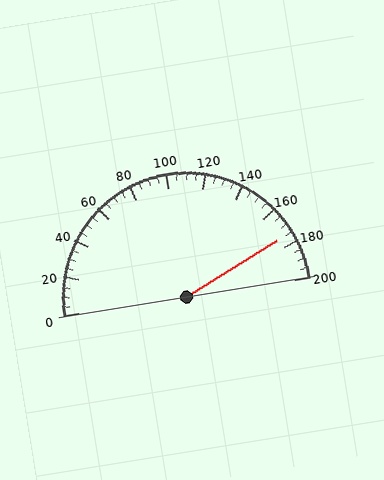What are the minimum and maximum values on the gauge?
The gauge ranges from 0 to 200.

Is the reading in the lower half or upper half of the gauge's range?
The reading is in the upper half of the range (0 to 200).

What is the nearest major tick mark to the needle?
The nearest major tick mark is 180.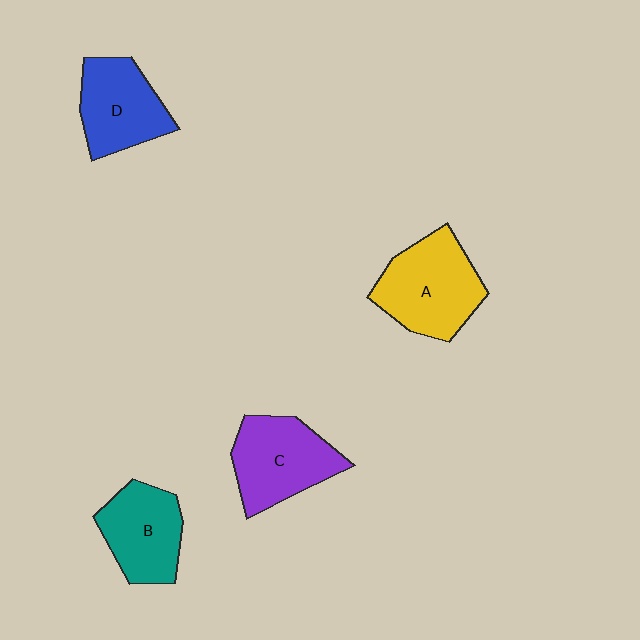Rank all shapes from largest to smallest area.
From largest to smallest: A (yellow), C (purple), D (blue), B (teal).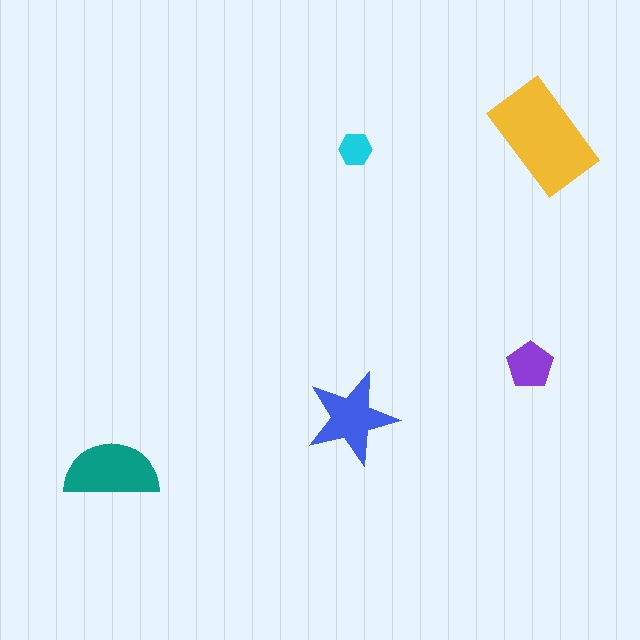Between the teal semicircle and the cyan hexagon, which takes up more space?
The teal semicircle.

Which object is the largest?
The yellow rectangle.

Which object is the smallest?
The cyan hexagon.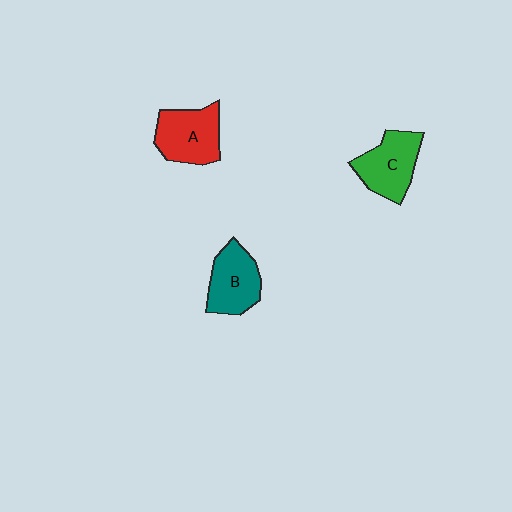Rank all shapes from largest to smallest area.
From largest to smallest: A (red), C (green), B (teal).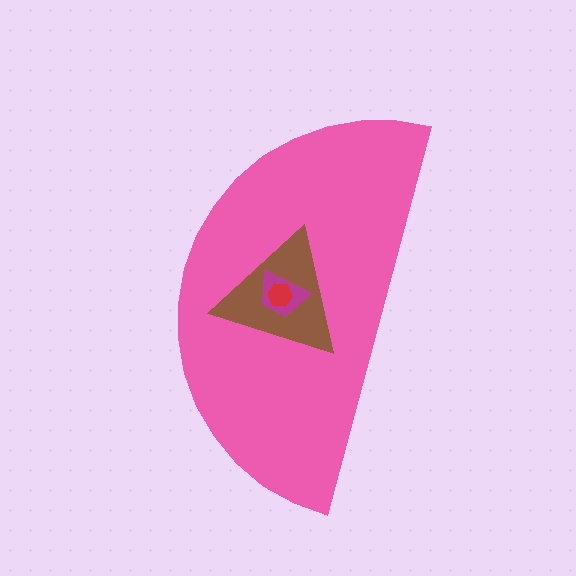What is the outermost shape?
The pink semicircle.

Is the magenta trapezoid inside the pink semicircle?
Yes.